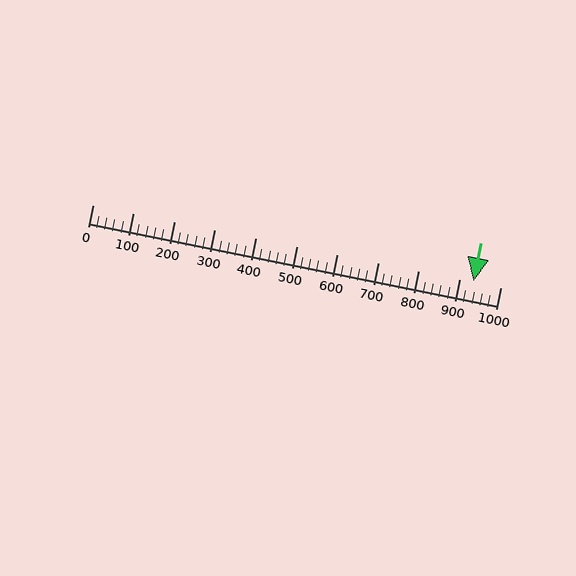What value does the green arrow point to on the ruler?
The green arrow points to approximately 934.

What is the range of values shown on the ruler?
The ruler shows values from 0 to 1000.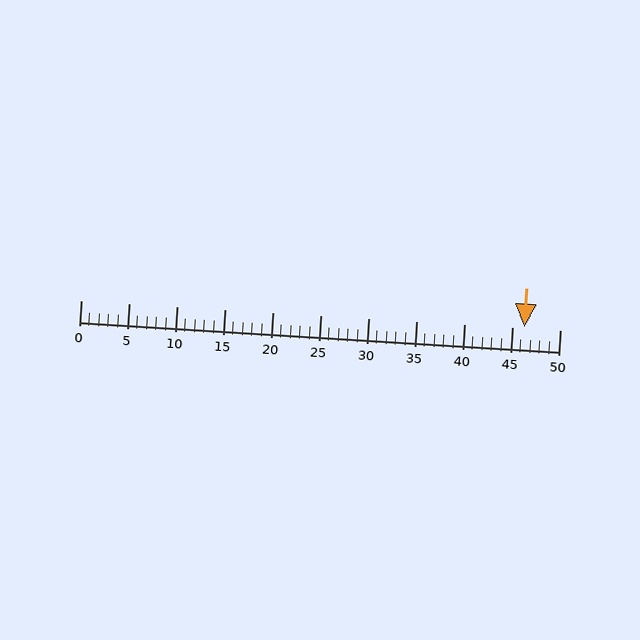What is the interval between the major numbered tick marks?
The major tick marks are spaced 5 units apart.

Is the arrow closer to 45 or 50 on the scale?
The arrow is closer to 45.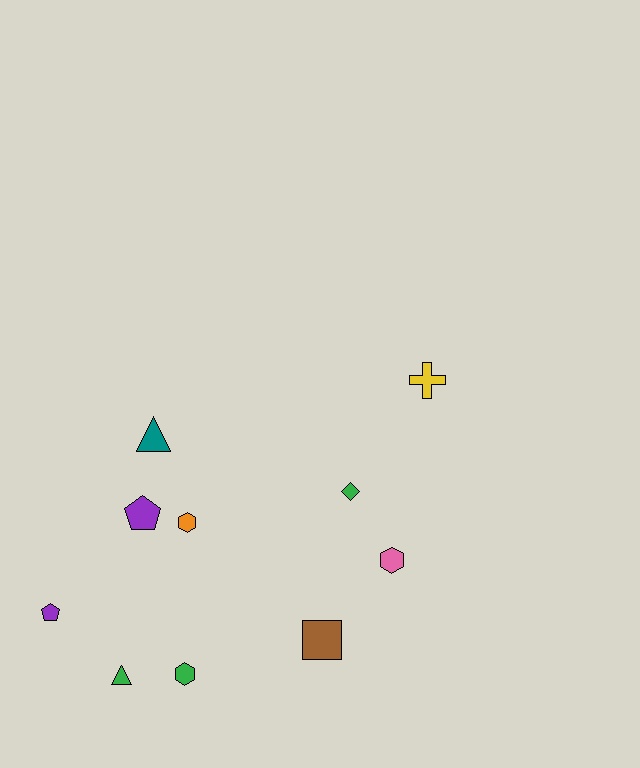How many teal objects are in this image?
There is 1 teal object.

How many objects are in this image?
There are 10 objects.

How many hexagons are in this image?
There are 3 hexagons.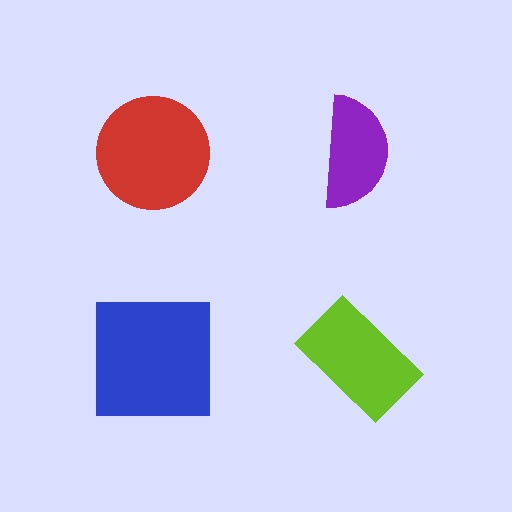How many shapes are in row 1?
2 shapes.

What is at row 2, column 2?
A lime rectangle.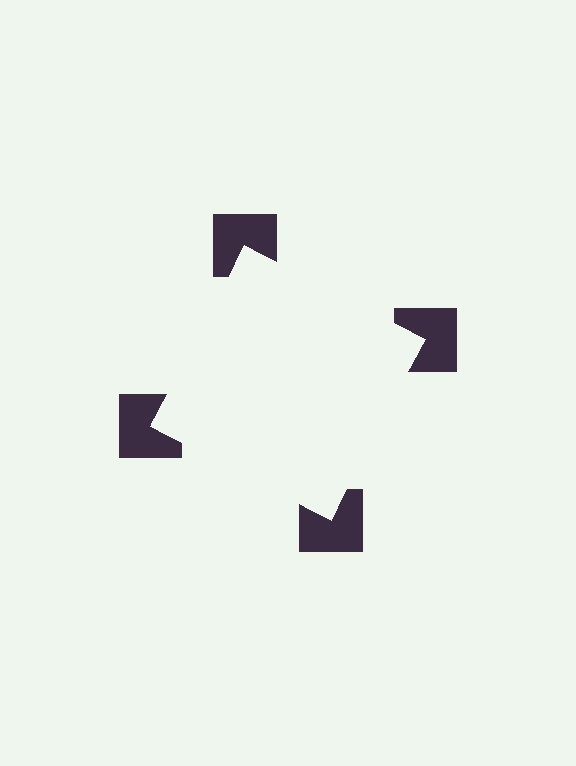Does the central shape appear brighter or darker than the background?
It typically appears slightly brighter than the background, even though no actual brightness change is drawn.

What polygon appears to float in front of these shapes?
An illusory square — its edges are inferred from the aligned wedge cuts in the notched squares, not physically drawn.